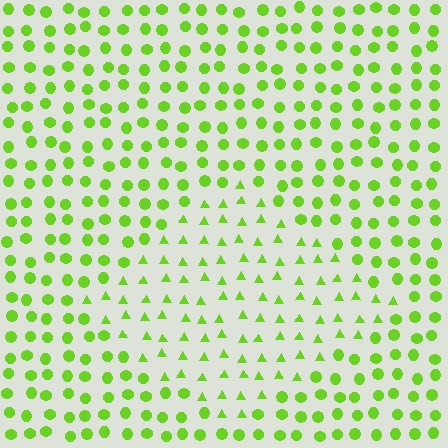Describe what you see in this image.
The image is filled with small lime elements arranged in a uniform grid. A diamond-shaped region contains triangles, while the surrounding area contains circles. The boundary is defined purely by the change in element shape.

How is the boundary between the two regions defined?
The boundary is defined by a change in element shape: triangles inside vs. circles outside. All elements share the same color and spacing.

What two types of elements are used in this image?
The image uses triangles inside the diamond region and circles outside it.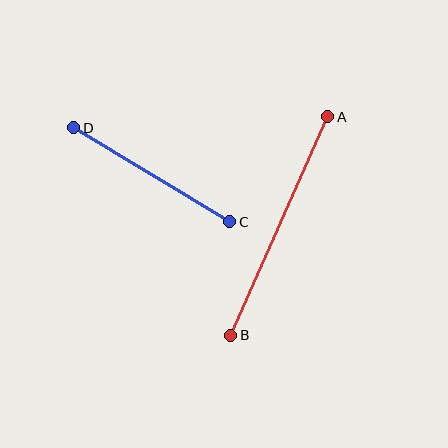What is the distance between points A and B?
The distance is approximately 239 pixels.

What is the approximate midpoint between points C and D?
The midpoint is at approximately (152, 175) pixels.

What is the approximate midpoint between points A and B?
The midpoint is at approximately (279, 226) pixels.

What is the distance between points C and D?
The distance is approximately 182 pixels.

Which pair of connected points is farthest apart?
Points A and B are farthest apart.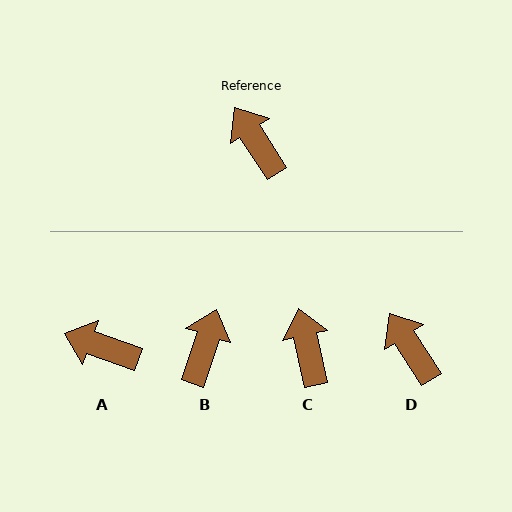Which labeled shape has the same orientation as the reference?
D.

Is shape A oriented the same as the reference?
No, it is off by about 38 degrees.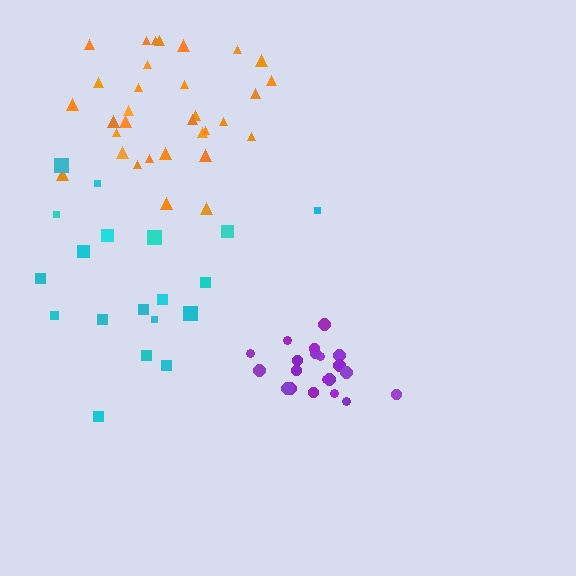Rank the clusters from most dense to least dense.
purple, orange, cyan.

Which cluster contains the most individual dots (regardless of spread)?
Orange (32).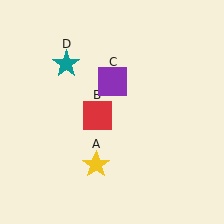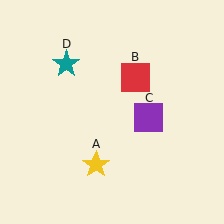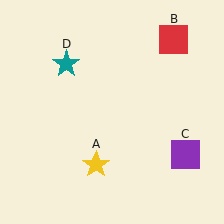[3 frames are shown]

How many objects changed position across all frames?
2 objects changed position: red square (object B), purple square (object C).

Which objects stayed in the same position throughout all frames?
Yellow star (object A) and teal star (object D) remained stationary.